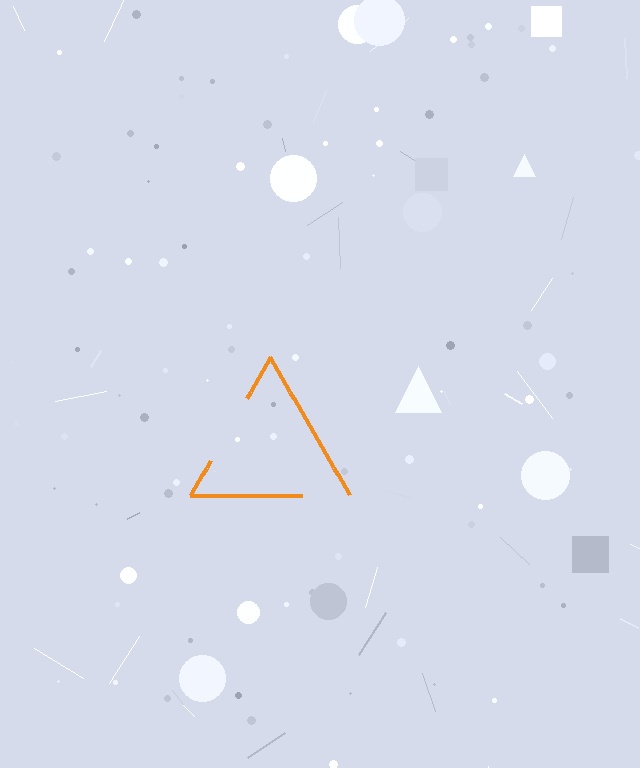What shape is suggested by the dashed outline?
The dashed outline suggests a triangle.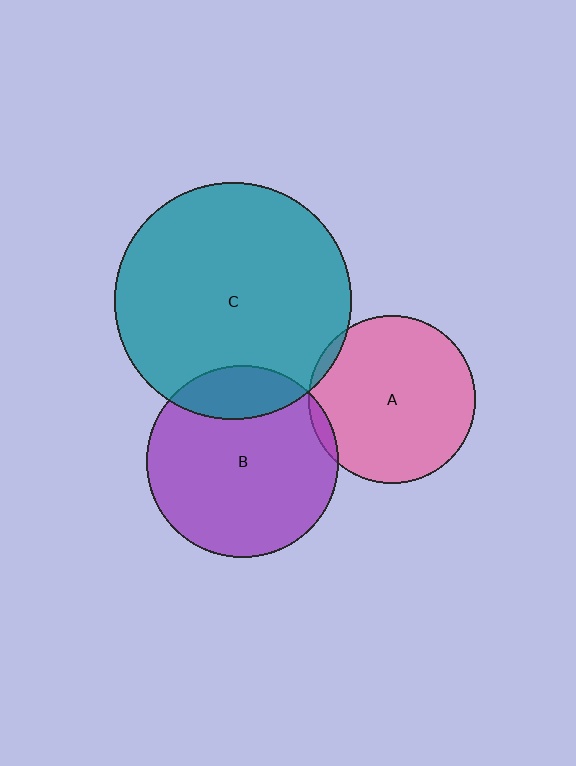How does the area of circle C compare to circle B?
Approximately 1.5 times.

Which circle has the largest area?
Circle C (teal).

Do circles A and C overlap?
Yes.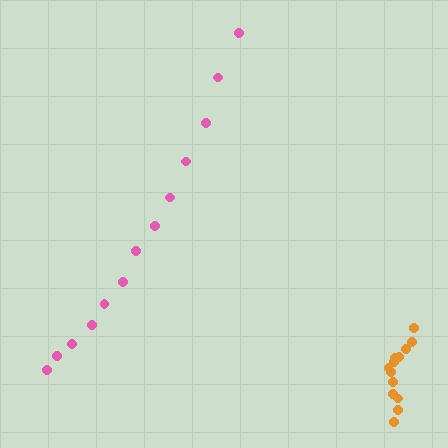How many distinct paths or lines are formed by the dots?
There are 2 distinct paths.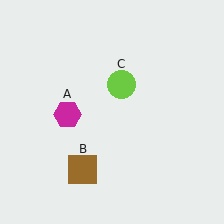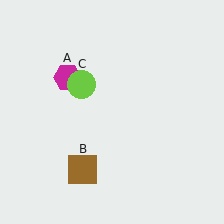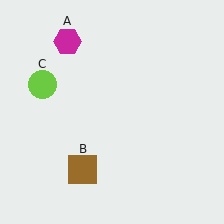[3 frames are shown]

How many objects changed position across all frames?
2 objects changed position: magenta hexagon (object A), lime circle (object C).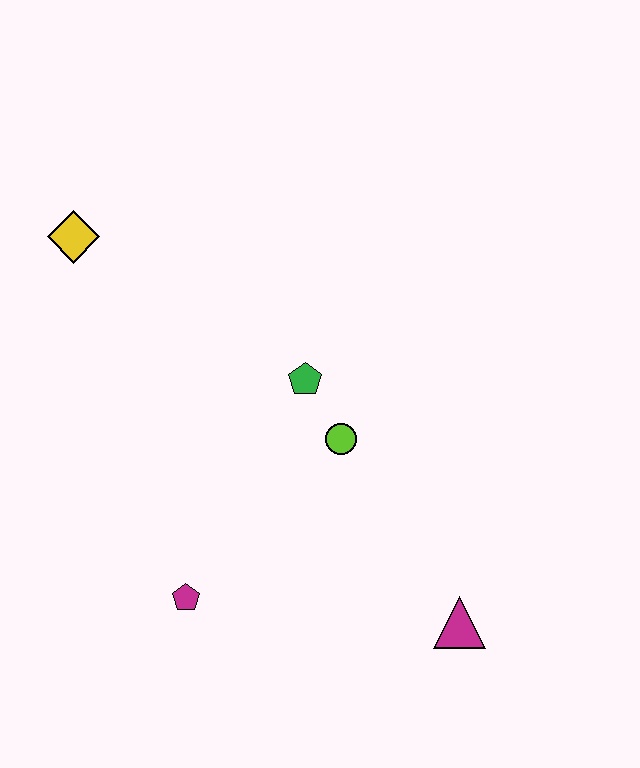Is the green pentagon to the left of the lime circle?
Yes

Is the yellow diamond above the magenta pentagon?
Yes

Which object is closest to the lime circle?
The green pentagon is closest to the lime circle.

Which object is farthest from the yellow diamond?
The magenta triangle is farthest from the yellow diamond.